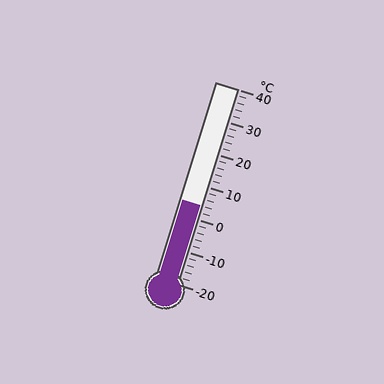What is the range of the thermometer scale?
The thermometer scale ranges from -20°C to 40°C.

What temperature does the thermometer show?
The thermometer shows approximately 4°C.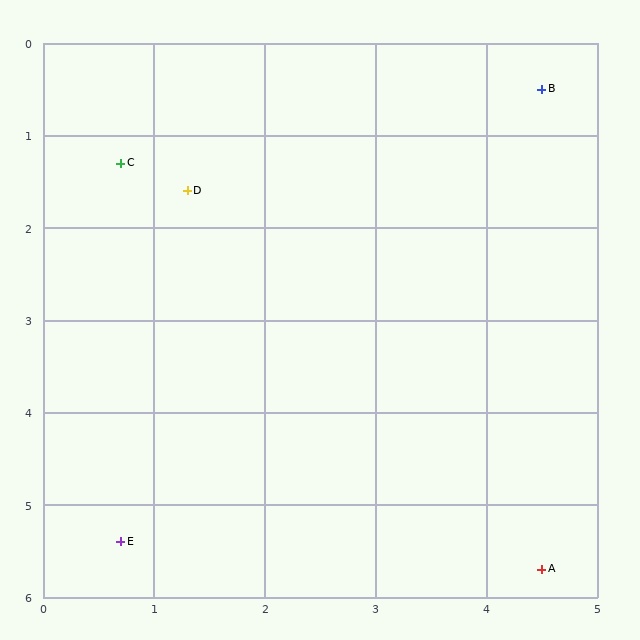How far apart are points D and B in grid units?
Points D and B are about 3.4 grid units apart.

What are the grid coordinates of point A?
Point A is at approximately (4.5, 5.7).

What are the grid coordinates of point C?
Point C is at approximately (0.7, 1.3).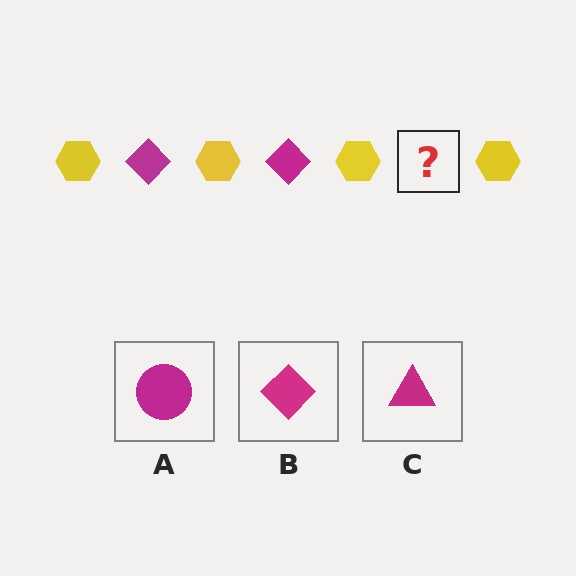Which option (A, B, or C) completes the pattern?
B.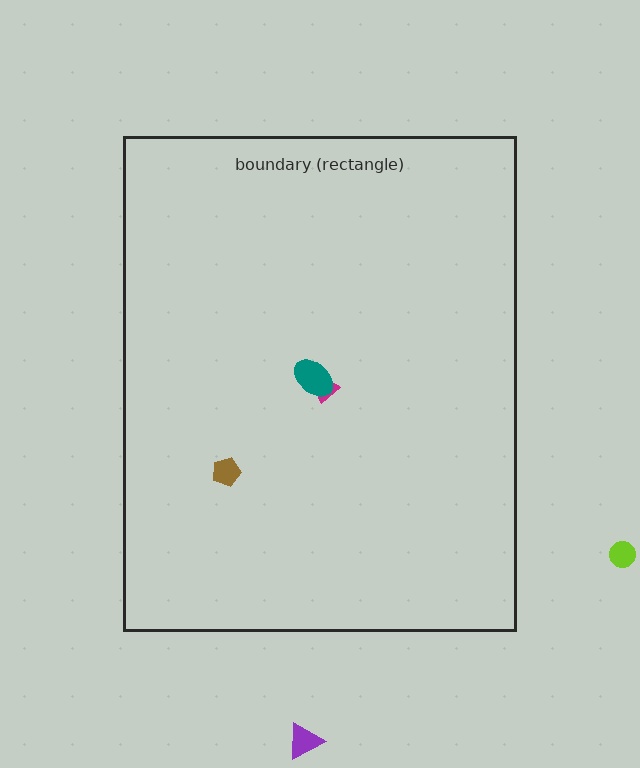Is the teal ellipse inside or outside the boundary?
Inside.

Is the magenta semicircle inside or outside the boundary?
Inside.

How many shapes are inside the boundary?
3 inside, 2 outside.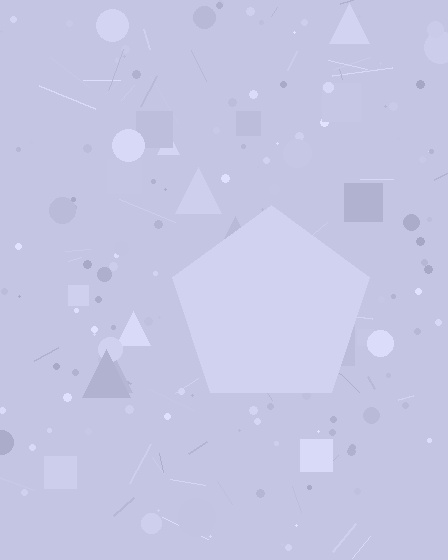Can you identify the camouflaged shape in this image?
The camouflaged shape is a pentagon.